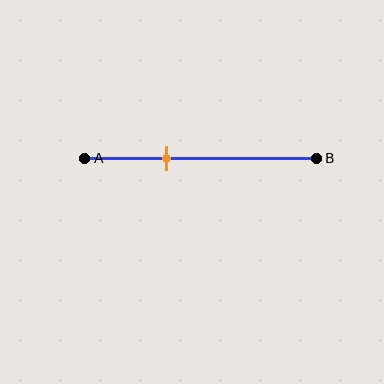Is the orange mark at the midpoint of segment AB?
No, the mark is at about 35% from A, not at the 50% midpoint.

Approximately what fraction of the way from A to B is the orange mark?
The orange mark is approximately 35% of the way from A to B.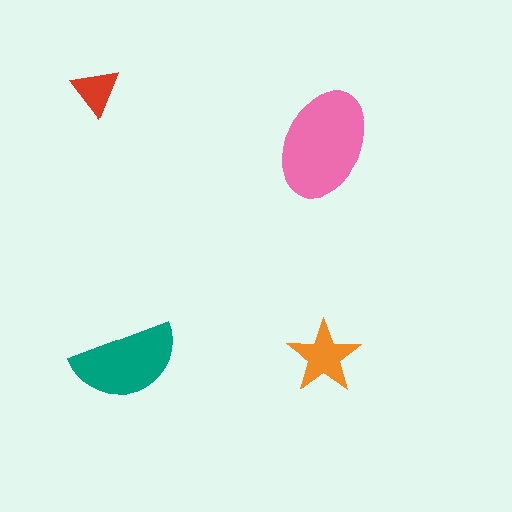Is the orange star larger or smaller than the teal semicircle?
Smaller.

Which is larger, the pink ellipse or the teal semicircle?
The pink ellipse.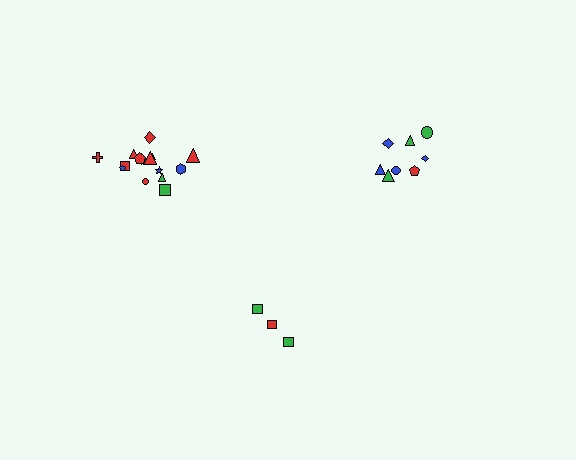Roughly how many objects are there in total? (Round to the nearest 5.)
Roughly 25 objects in total.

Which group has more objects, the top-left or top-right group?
The top-left group.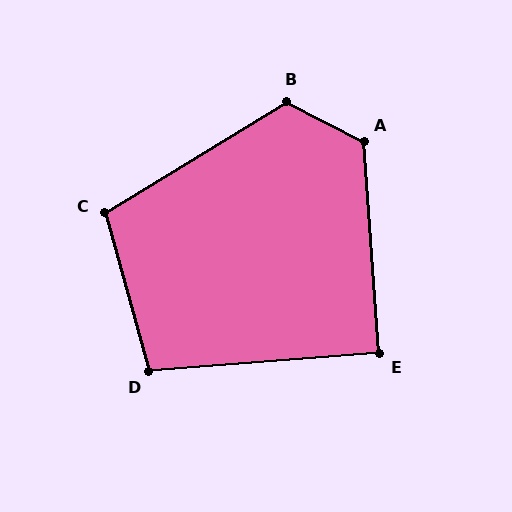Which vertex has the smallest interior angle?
E, at approximately 90 degrees.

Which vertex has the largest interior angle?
A, at approximately 121 degrees.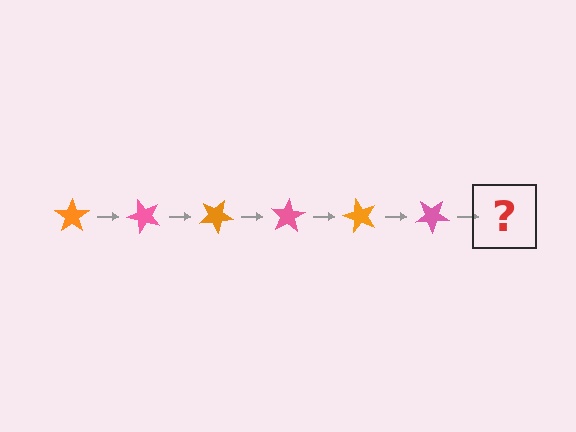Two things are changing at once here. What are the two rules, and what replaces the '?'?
The two rules are that it rotates 50 degrees each step and the color cycles through orange and pink. The '?' should be an orange star, rotated 300 degrees from the start.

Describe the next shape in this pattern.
It should be an orange star, rotated 300 degrees from the start.